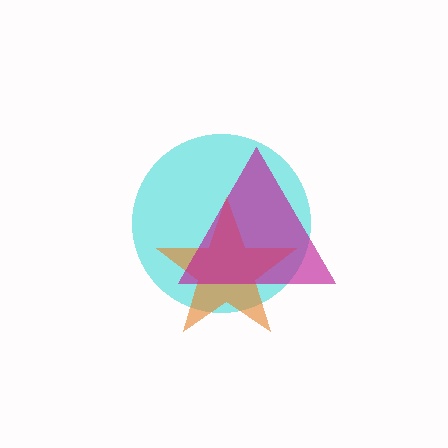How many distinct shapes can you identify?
There are 3 distinct shapes: a cyan circle, an orange star, a magenta triangle.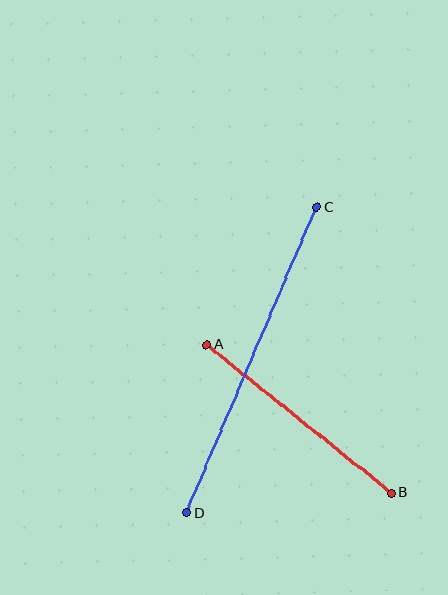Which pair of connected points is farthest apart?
Points C and D are farthest apart.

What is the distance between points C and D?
The distance is approximately 332 pixels.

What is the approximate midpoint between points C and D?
The midpoint is at approximately (251, 360) pixels.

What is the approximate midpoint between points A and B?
The midpoint is at approximately (299, 419) pixels.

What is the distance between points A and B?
The distance is approximately 237 pixels.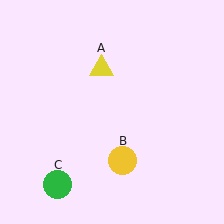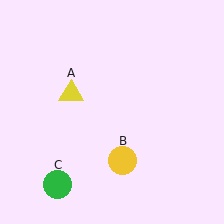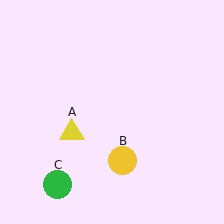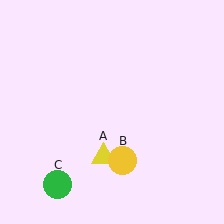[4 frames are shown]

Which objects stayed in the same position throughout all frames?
Yellow circle (object B) and green circle (object C) remained stationary.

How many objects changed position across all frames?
1 object changed position: yellow triangle (object A).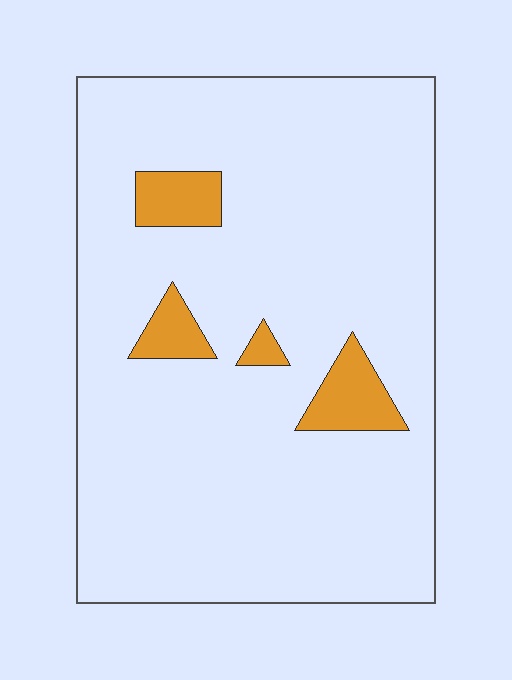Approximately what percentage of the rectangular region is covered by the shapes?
Approximately 10%.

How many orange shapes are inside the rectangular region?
4.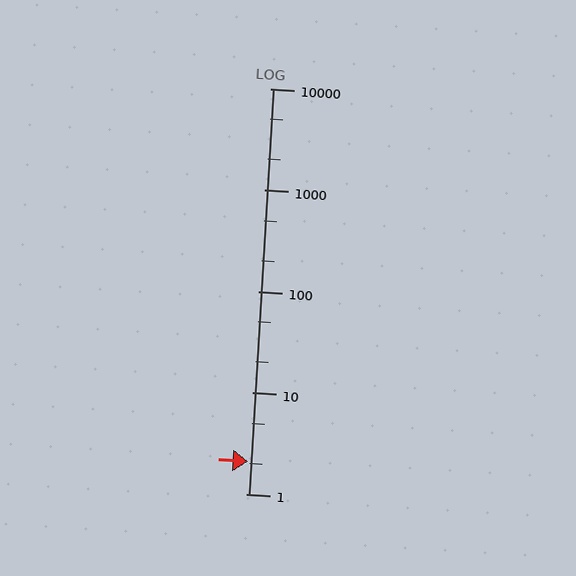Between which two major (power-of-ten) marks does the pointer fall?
The pointer is between 1 and 10.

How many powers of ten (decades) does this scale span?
The scale spans 4 decades, from 1 to 10000.